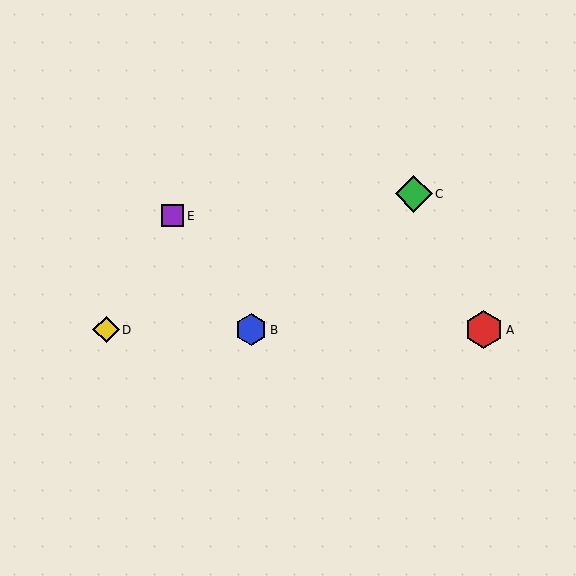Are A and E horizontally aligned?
No, A is at y≈330 and E is at y≈216.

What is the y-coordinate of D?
Object D is at y≈330.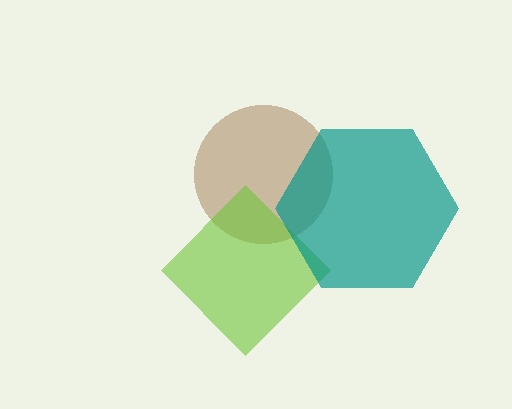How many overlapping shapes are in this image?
There are 3 overlapping shapes in the image.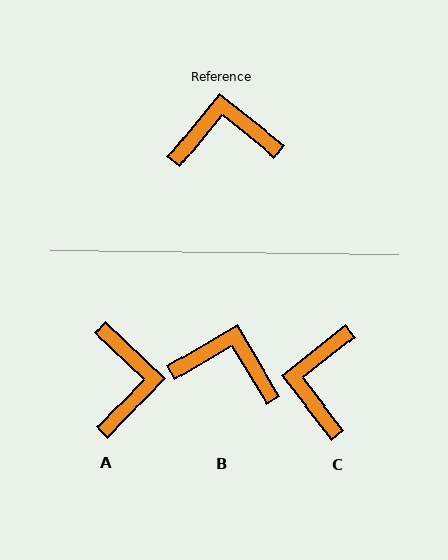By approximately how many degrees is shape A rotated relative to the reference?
Approximately 95 degrees clockwise.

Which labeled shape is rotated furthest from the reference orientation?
A, about 95 degrees away.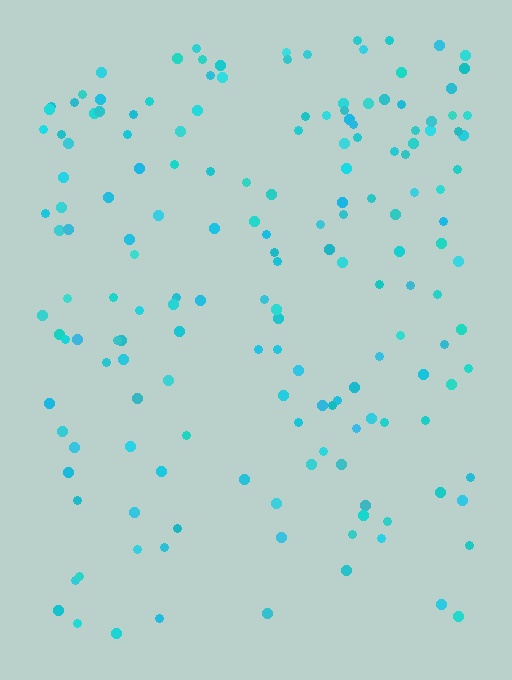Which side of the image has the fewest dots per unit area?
The bottom.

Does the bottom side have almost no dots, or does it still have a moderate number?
Still a moderate number, just noticeably fewer than the top.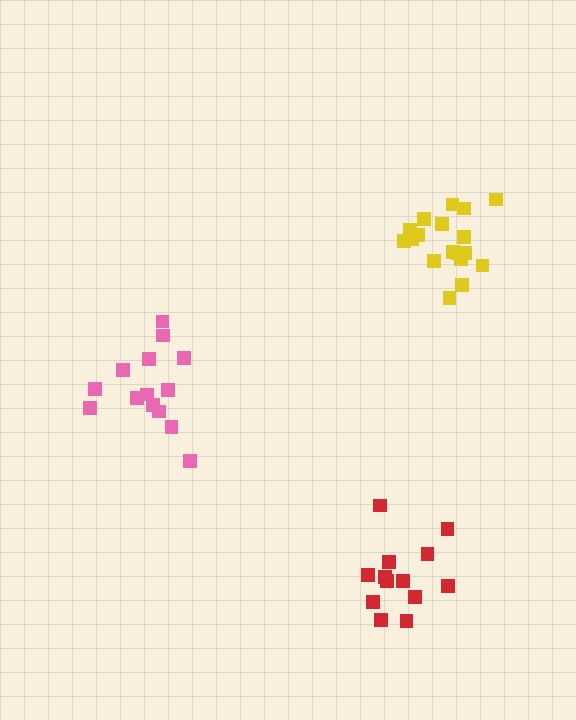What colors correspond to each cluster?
The clusters are colored: yellow, red, pink.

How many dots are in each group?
Group 1: 18 dots, Group 2: 13 dots, Group 3: 14 dots (45 total).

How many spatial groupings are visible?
There are 3 spatial groupings.